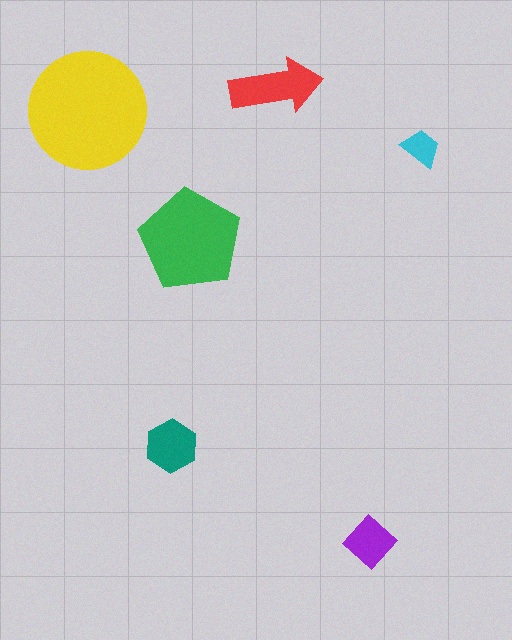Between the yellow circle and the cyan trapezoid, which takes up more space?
The yellow circle.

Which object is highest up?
The red arrow is topmost.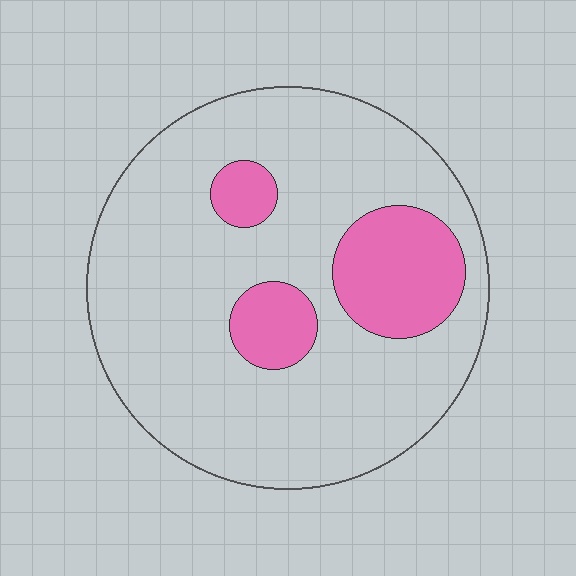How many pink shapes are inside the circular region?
3.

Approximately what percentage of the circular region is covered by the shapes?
Approximately 20%.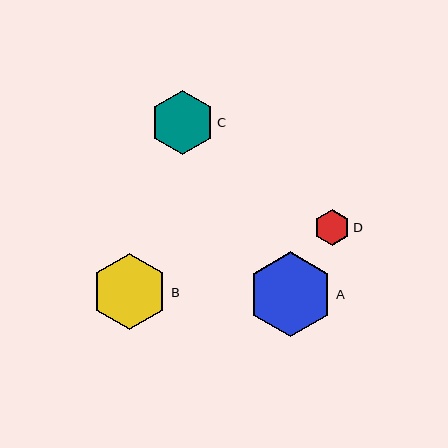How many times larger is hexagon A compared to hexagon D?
Hexagon A is approximately 2.4 times the size of hexagon D.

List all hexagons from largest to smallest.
From largest to smallest: A, B, C, D.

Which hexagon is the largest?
Hexagon A is the largest with a size of approximately 85 pixels.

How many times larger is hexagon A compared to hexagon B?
Hexagon A is approximately 1.1 times the size of hexagon B.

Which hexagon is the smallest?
Hexagon D is the smallest with a size of approximately 36 pixels.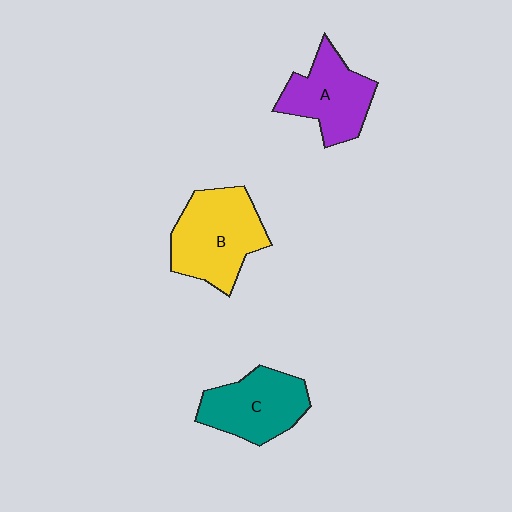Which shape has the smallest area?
Shape A (purple).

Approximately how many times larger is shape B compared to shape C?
Approximately 1.2 times.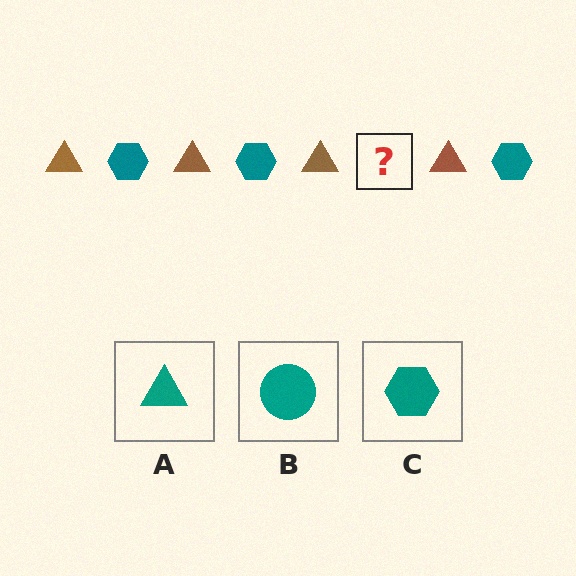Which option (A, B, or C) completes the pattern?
C.